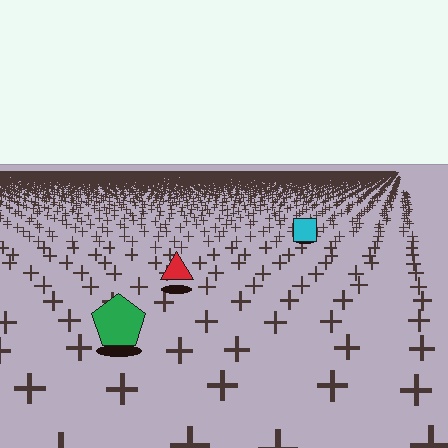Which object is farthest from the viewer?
The cyan square is farthest from the viewer. It appears smaller and the ground texture around it is denser.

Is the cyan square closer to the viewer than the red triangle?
No. The red triangle is closer — you can tell from the texture gradient: the ground texture is coarser near it.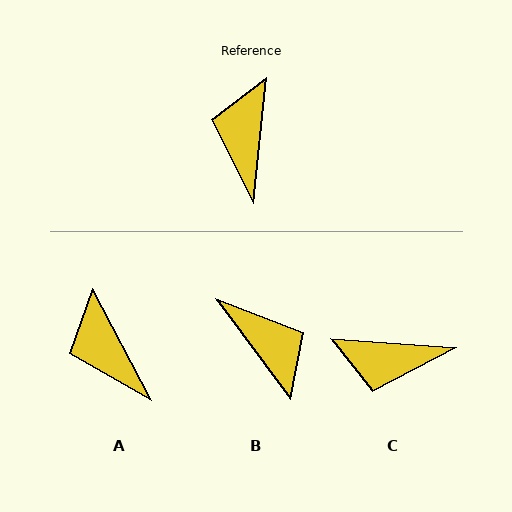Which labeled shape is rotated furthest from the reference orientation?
B, about 137 degrees away.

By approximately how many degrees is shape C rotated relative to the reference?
Approximately 92 degrees counter-clockwise.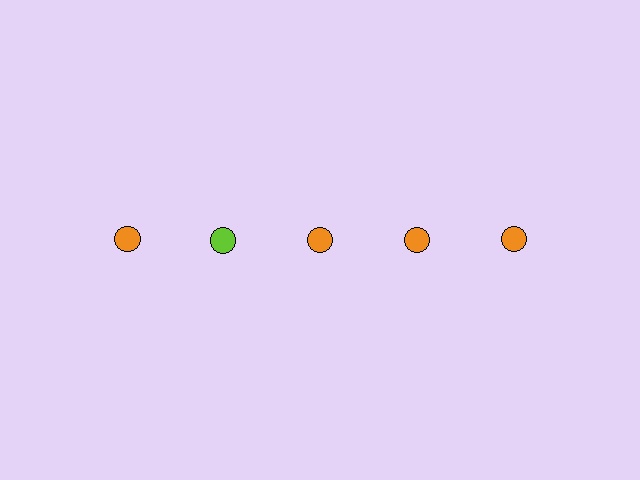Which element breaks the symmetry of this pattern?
The lime circle in the top row, second from left column breaks the symmetry. All other shapes are orange circles.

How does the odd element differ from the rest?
It has a different color: lime instead of orange.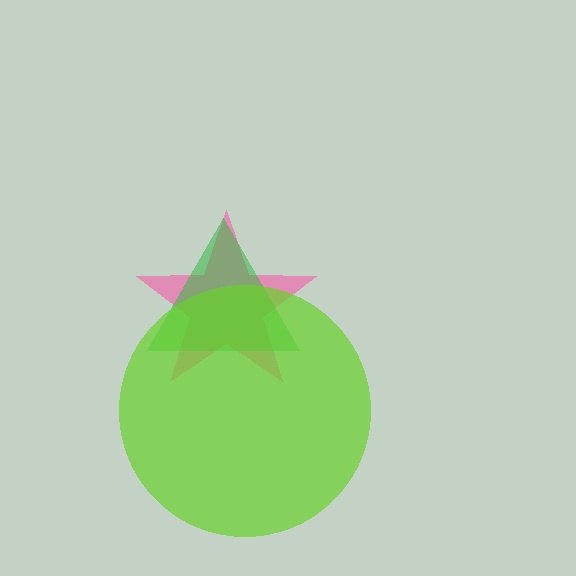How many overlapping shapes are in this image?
There are 3 overlapping shapes in the image.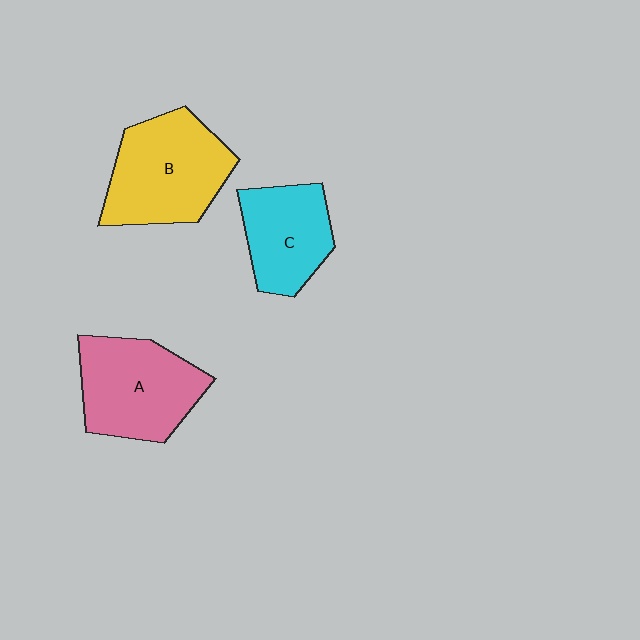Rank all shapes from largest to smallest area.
From largest to smallest: B (yellow), A (pink), C (cyan).